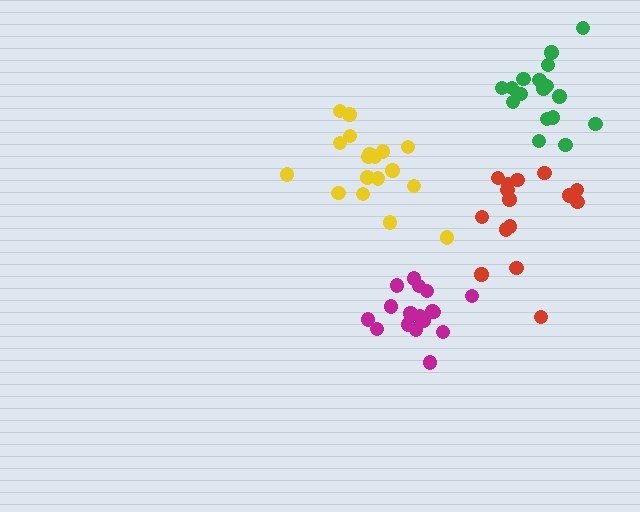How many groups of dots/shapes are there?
There are 4 groups.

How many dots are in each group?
Group 1: 18 dots, Group 2: 15 dots, Group 3: 17 dots, Group 4: 17 dots (67 total).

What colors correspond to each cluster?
The clusters are colored: yellow, red, green, magenta.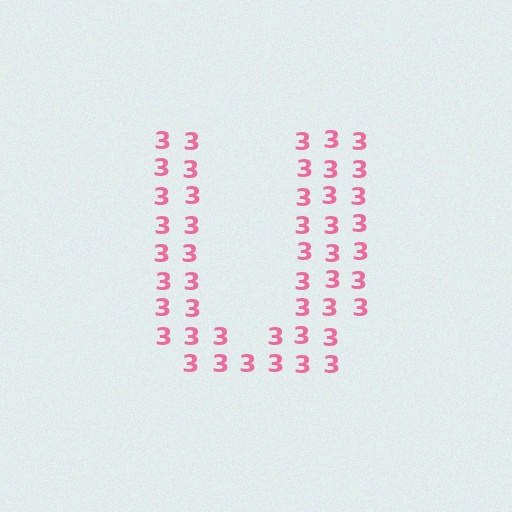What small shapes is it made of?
It is made of small digit 3's.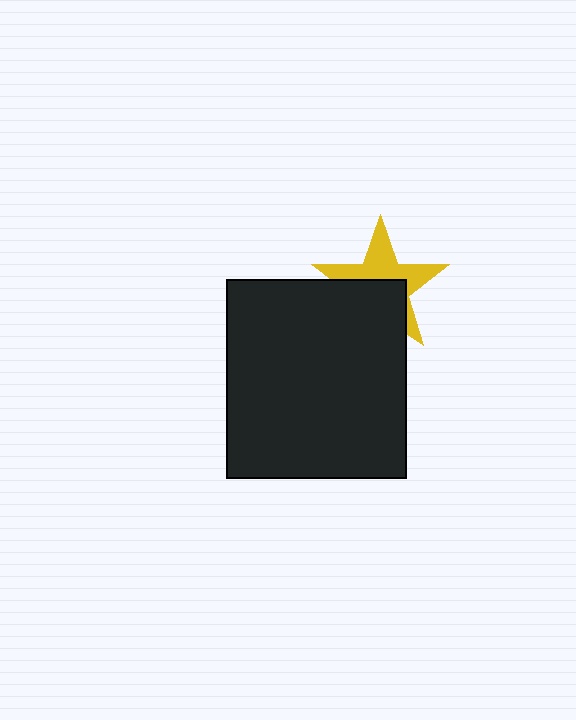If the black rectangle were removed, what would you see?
You would see the complete yellow star.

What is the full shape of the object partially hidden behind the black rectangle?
The partially hidden object is a yellow star.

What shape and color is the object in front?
The object in front is a black rectangle.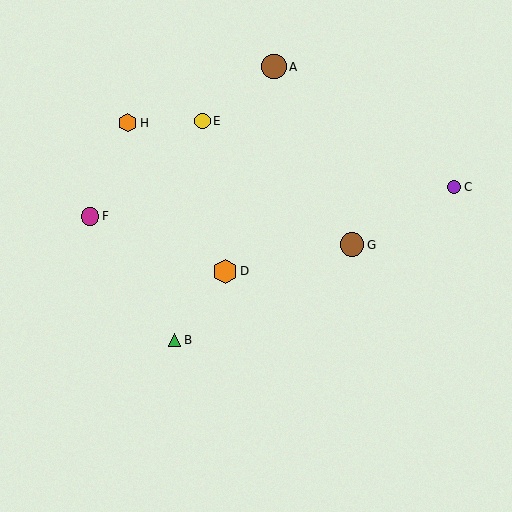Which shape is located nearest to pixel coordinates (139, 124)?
The orange hexagon (labeled H) at (128, 123) is nearest to that location.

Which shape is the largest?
The brown circle (labeled A) is the largest.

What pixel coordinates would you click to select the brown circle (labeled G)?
Click at (352, 245) to select the brown circle G.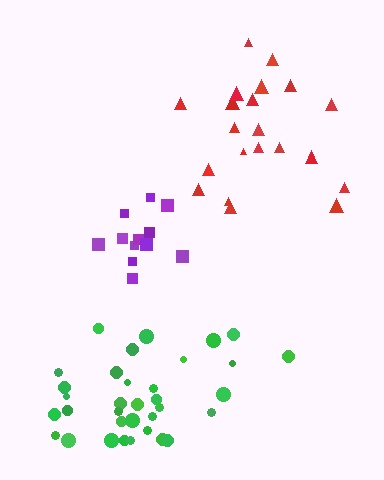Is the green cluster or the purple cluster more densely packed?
Purple.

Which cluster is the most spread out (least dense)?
Green.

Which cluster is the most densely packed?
Purple.